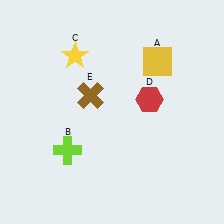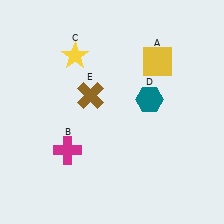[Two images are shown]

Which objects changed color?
B changed from lime to magenta. D changed from red to teal.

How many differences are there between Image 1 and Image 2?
There are 2 differences between the two images.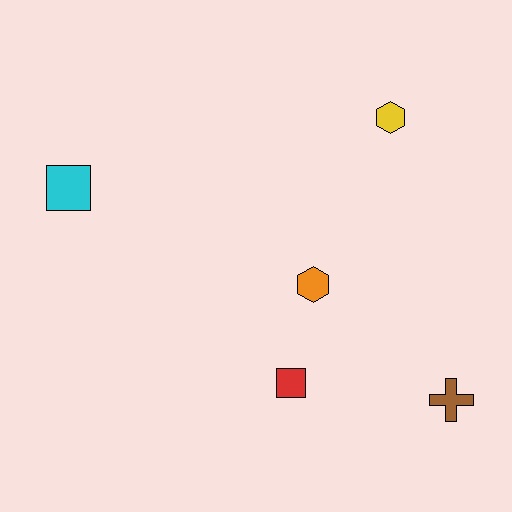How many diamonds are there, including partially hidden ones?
There are no diamonds.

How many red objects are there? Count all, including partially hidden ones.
There is 1 red object.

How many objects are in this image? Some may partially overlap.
There are 5 objects.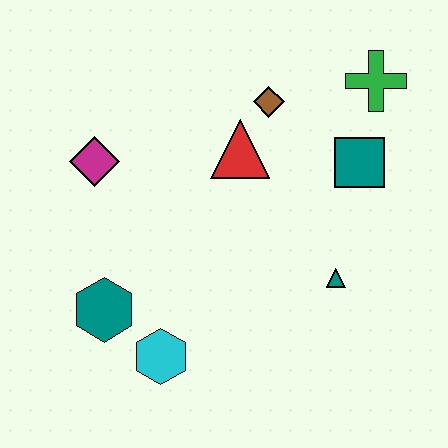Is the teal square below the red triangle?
Yes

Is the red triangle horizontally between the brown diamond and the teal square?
No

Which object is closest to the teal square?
The green cross is closest to the teal square.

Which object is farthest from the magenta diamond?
The green cross is farthest from the magenta diamond.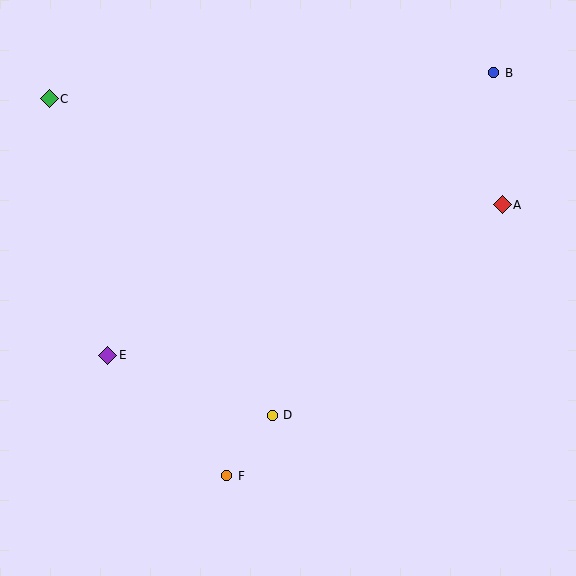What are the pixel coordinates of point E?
Point E is at (108, 355).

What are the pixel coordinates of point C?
Point C is at (49, 99).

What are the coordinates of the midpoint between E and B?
The midpoint between E and B is at (301, 214).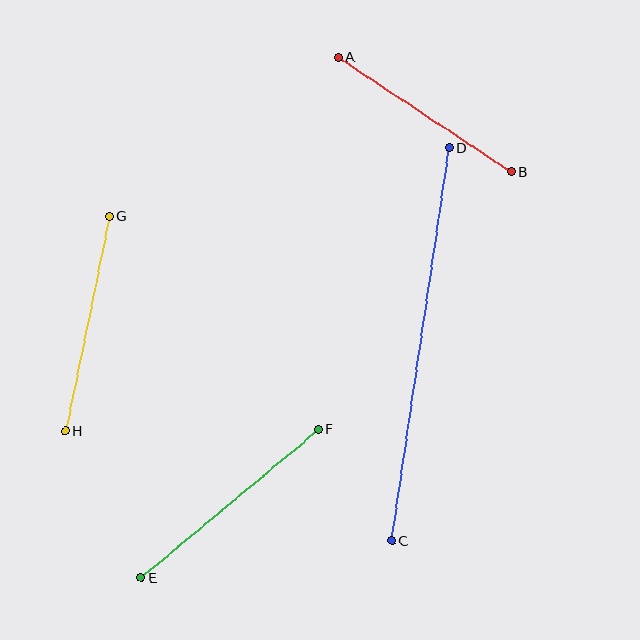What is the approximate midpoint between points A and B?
The midpoint is at approximately (425, 115) pixels.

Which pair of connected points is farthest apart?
Points C and D are farthest apart.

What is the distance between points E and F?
The distance is approximately 231 pixels.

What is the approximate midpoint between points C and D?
The midpoint is at approximately (421, 345) pixels.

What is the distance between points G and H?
The distance is approximately 219 pixels.